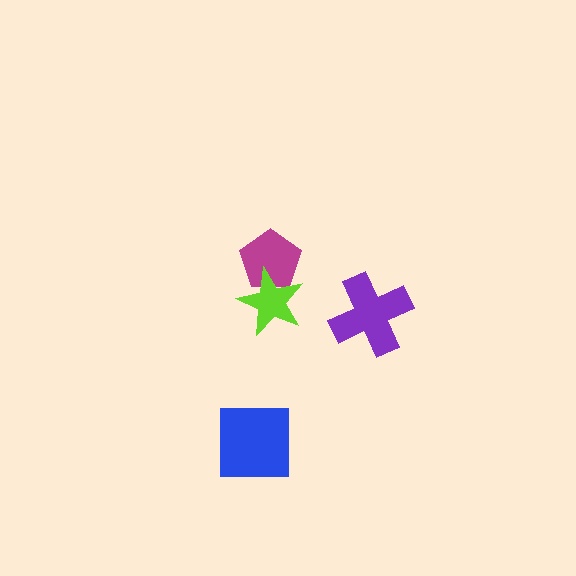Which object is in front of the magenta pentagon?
The lime star is in front of the magenta pentagon.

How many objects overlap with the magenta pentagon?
1 object overlaps with the magenta pentagon.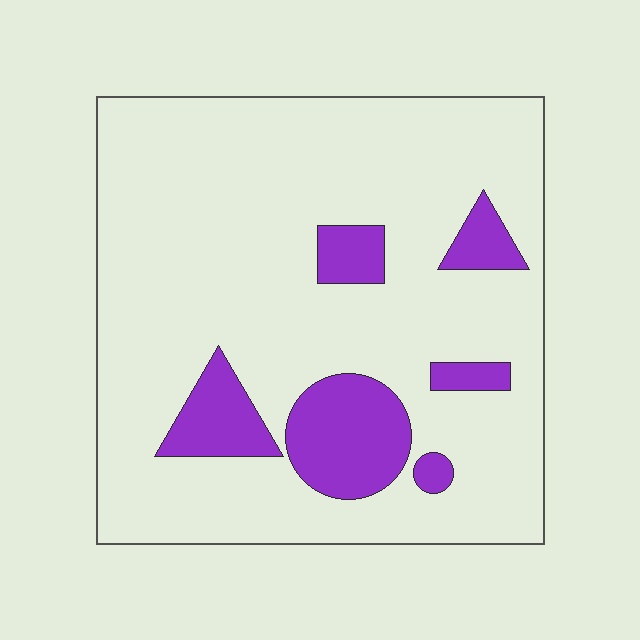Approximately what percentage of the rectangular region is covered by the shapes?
Approximately 15%.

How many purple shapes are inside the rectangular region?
6.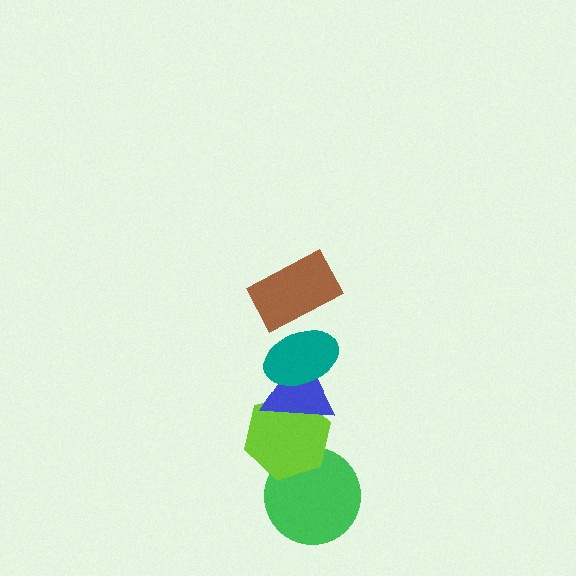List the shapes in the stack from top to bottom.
From top to bottom: the brown rectangle, the teal ellipse, the blue triangle, the lime hexagon, the green circle.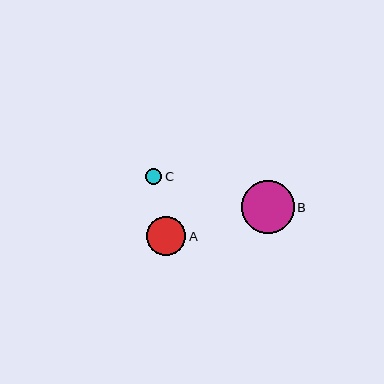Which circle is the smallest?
Circle C is the smallest with a size of approximately 16 pixels.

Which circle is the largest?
Circle B is the largest with a size of approximately 53 pixels.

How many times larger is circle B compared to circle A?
Circle B is approximately 1.3 times the size of circle A.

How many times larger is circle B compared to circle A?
Circle B is approximately 1.3 times the size of circle A.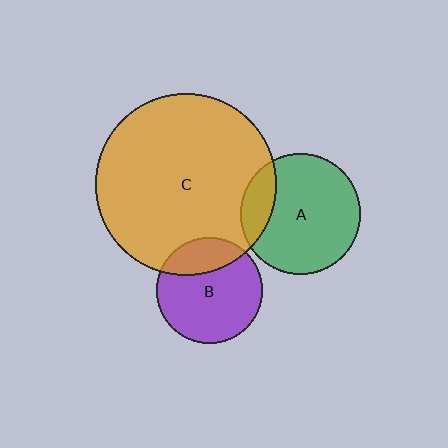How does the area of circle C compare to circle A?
Approximately 2.3 times.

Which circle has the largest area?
Circle C (orange).